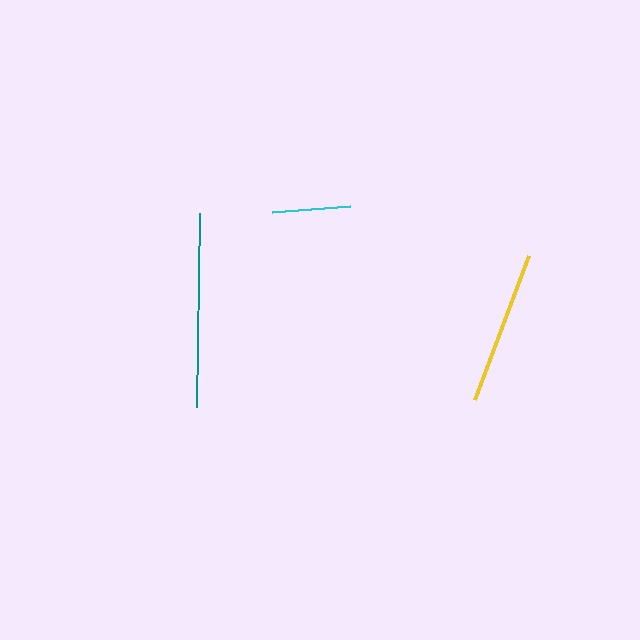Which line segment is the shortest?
The cyan line is the shortest at approximately 79 pixels.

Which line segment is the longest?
The teal line is the longest at approximately 194 pixels.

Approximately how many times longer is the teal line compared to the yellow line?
The teal line is approximately 1.3 times the length of the yellow line.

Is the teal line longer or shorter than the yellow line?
The teal line is longer than the yellow line.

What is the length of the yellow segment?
The yellow segment is approximately 153 pixels long.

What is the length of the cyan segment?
The cyan segment is approximately 79 pixels long.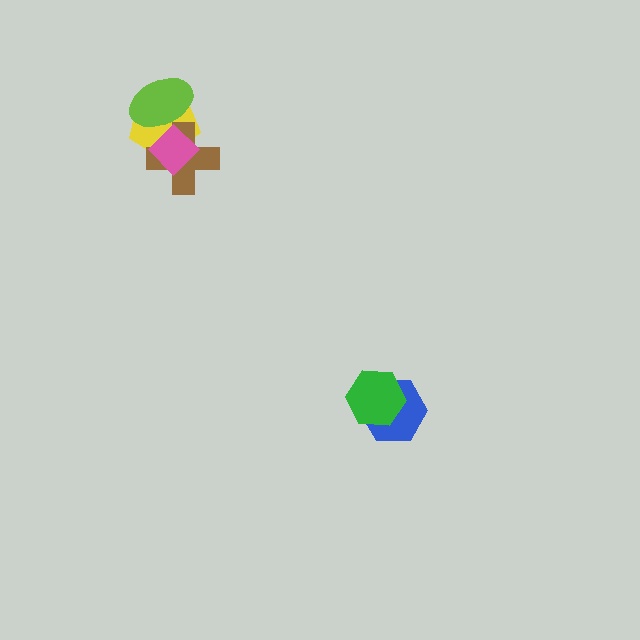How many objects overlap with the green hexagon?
1 object overlaps with the green hexagon.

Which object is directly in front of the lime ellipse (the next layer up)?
The brown cross is directly in front of the lime ellipse.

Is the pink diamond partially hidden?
No, no other shape covers it.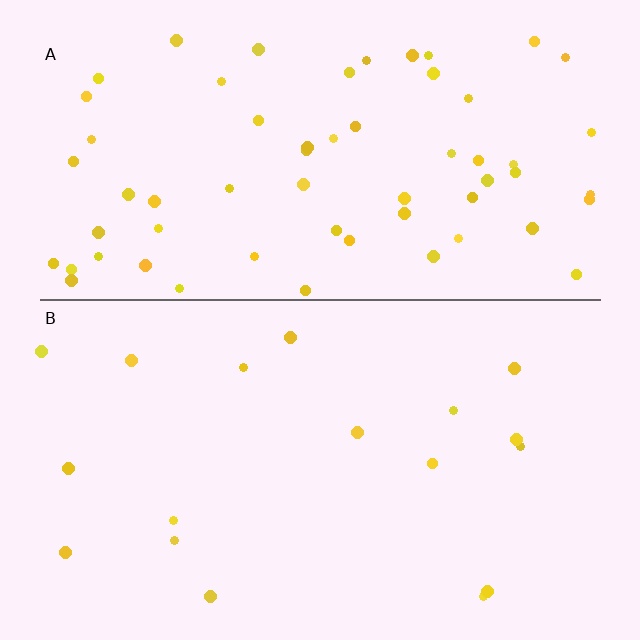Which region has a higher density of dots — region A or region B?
A (the top).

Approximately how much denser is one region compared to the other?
Approximately 3.5× — region A over region B.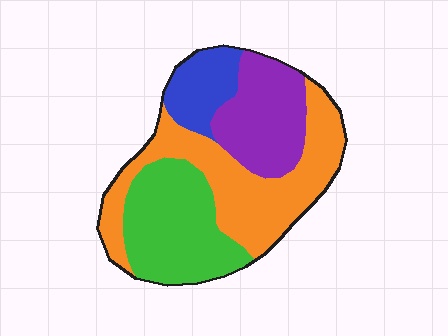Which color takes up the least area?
Blue, at roughly 10%.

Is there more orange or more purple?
Orange.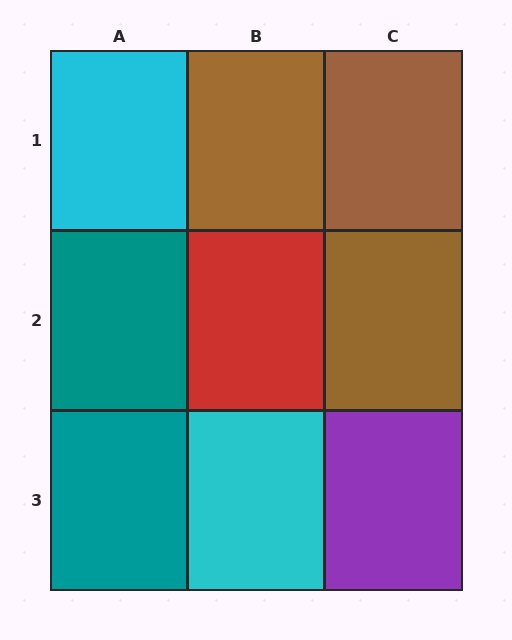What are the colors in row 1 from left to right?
Cyan, brown, brown.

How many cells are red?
1 cell is red.